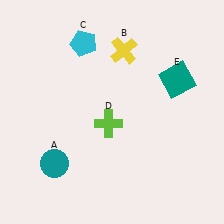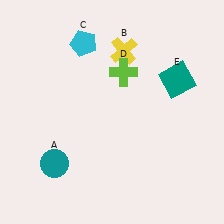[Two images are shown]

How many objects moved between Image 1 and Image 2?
1 object moved between the two images.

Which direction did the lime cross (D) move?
The lime cross (D) moved up.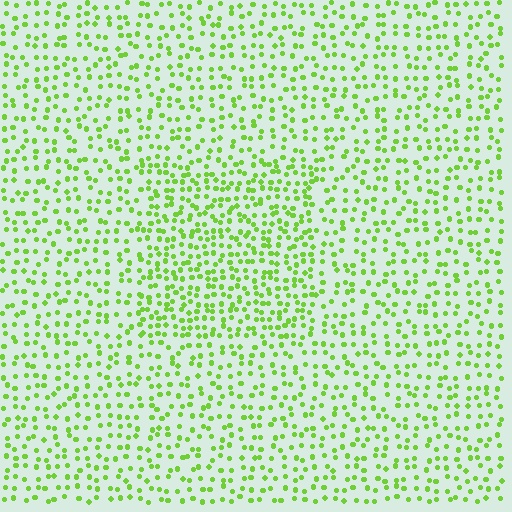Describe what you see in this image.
The image contains small lime elements arranged at two different densities. A rectangle-shaped region is visible where the elements are more densely packed than the surrounding area.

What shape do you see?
I see a rectangle.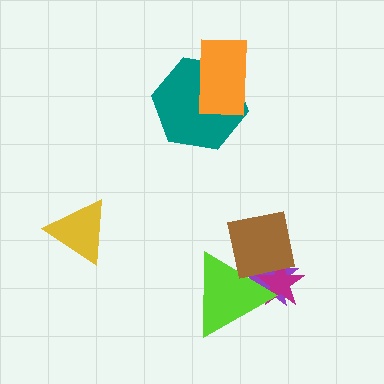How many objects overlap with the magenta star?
3 objects overlap with the magenta star.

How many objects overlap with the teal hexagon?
1 object overlaps with the teal hexagon.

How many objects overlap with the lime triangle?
3 objects overlap with the lime triangle.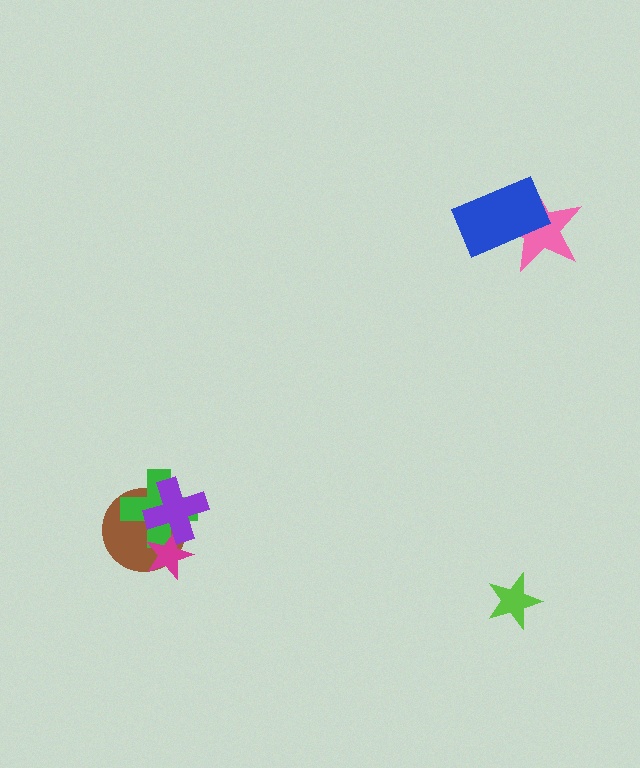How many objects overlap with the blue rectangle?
1 object overlaps with the blue rectangle.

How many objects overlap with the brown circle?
3 objects overlap with the brown circle.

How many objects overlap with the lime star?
0 objects overlap with the lime star.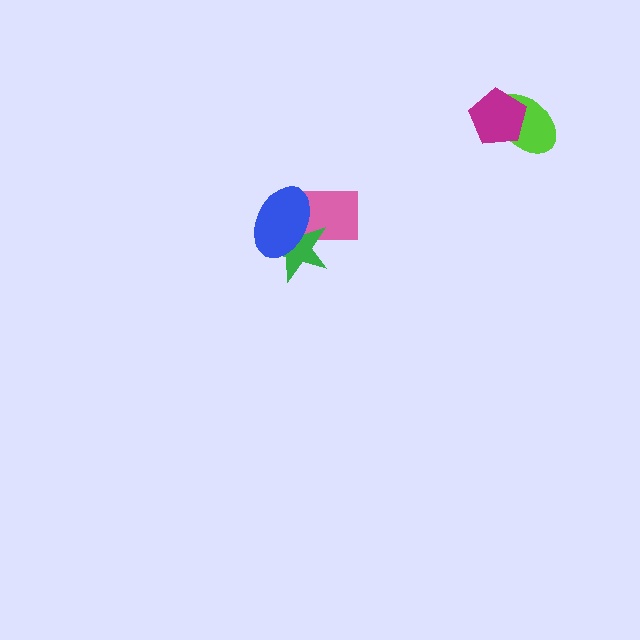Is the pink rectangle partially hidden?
Yes, it is partially covered by another shape.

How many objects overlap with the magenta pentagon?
1 object overlaps with the magenta pentagon.